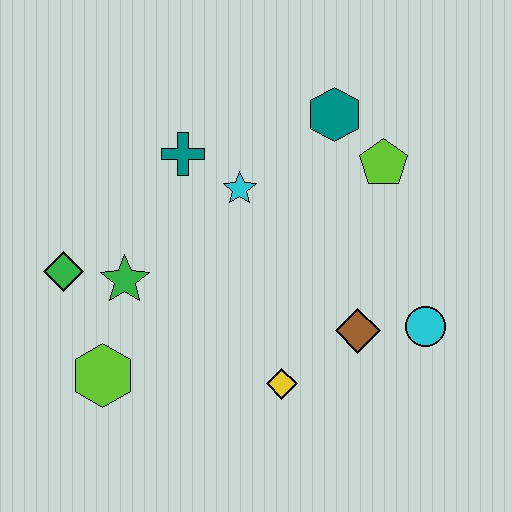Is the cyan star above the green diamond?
Yes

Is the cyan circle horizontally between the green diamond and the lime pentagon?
No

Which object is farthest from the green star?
The cyan circle is farthest from the green star.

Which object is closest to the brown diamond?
The cyan circle is closest to the brown diamond.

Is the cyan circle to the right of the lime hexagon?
Yes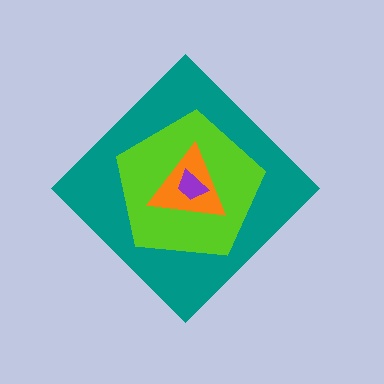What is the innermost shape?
The purple trapezoid.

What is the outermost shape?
The teal diamond.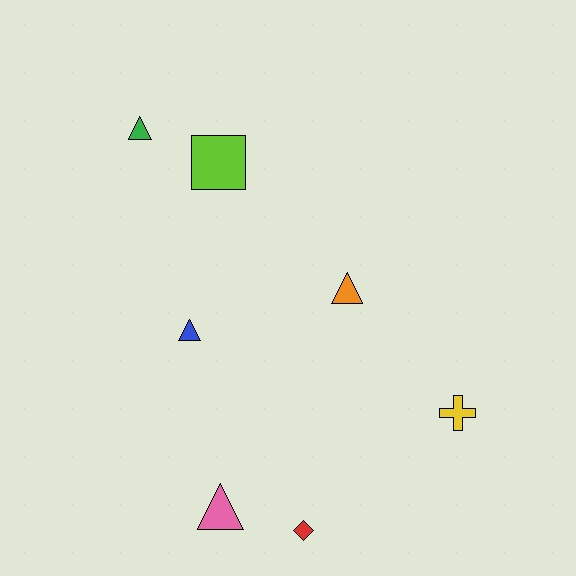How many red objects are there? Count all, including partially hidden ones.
There is 1 red object.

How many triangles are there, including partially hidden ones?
There are 4 triangles.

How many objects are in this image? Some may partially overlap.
There are 7 objects.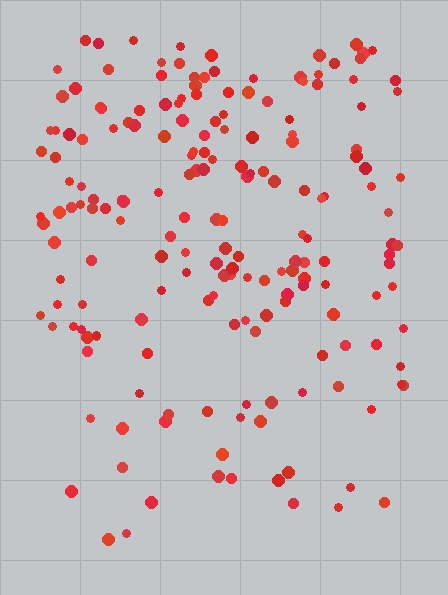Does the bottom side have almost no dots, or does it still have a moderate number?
Still a moderate number, just noticeably fewer than the top.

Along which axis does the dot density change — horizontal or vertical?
Vertical.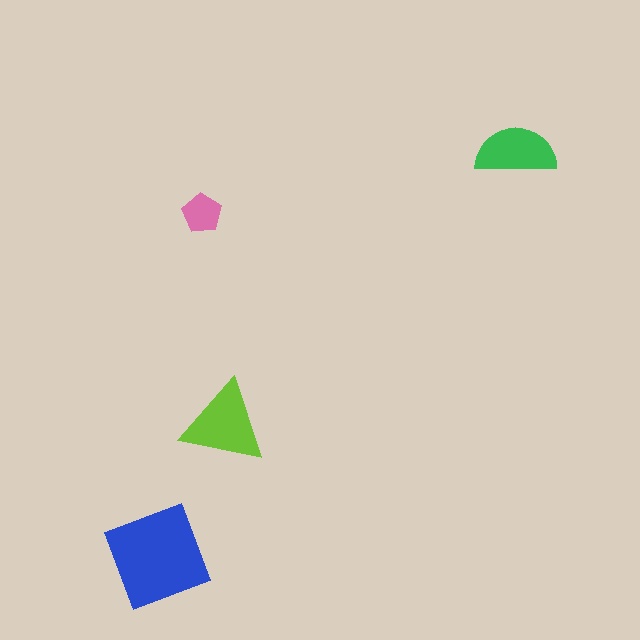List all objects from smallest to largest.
The pink pentagon, the green semicircle, the lime triangle, the blue square.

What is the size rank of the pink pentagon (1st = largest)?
4th.